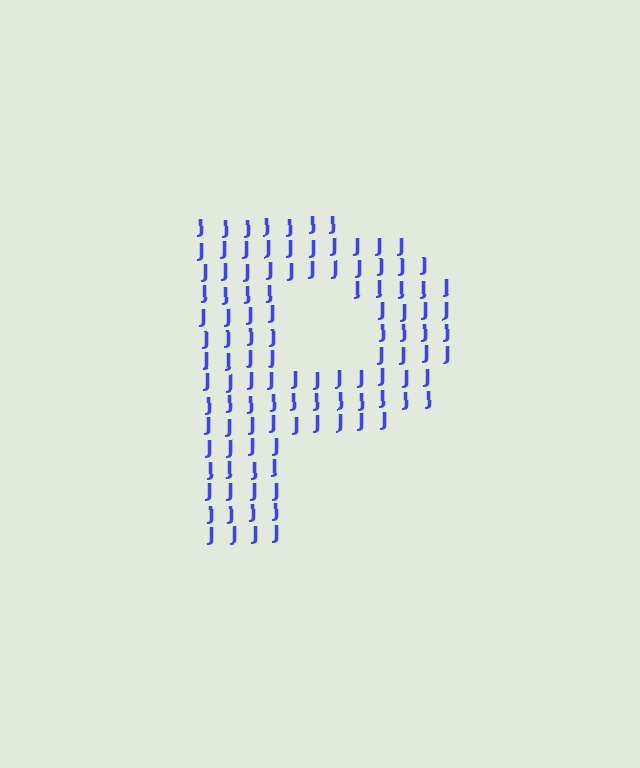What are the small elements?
The small elements are letter J's.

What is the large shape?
The large shape is the letter P.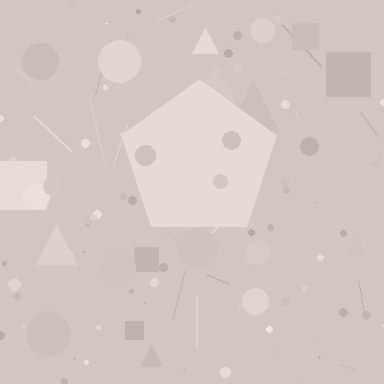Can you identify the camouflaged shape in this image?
The camouflaged shape is a pentagon.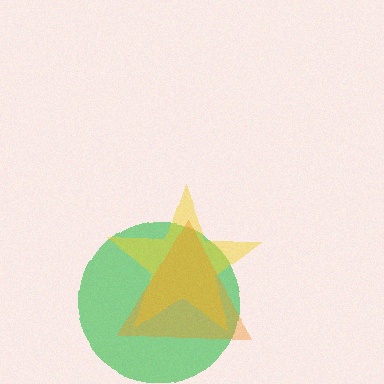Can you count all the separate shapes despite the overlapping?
Yes, there are 3 separate shapes.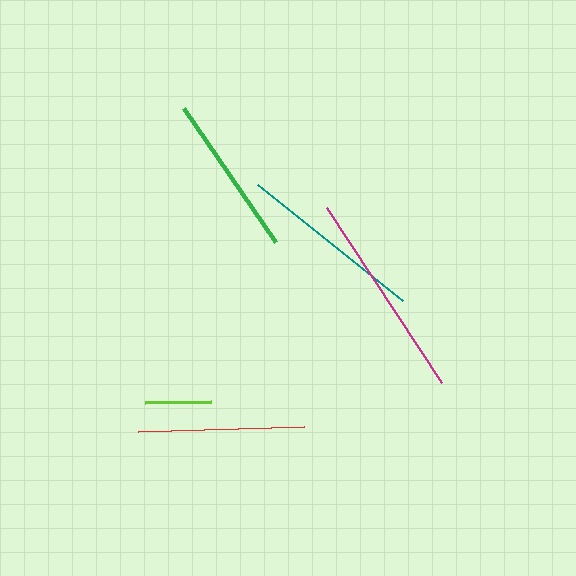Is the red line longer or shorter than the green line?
The red line is longer than the green line.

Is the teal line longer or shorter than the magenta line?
The magenta line is longer than the teal line.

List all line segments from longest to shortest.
From longest to shortest: magenta, teal, red, green, lime.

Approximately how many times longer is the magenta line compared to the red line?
The magenta line is approximately 1.3 times the length of the red line.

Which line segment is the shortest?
The lime line is the shortest at approximately 66 pixels.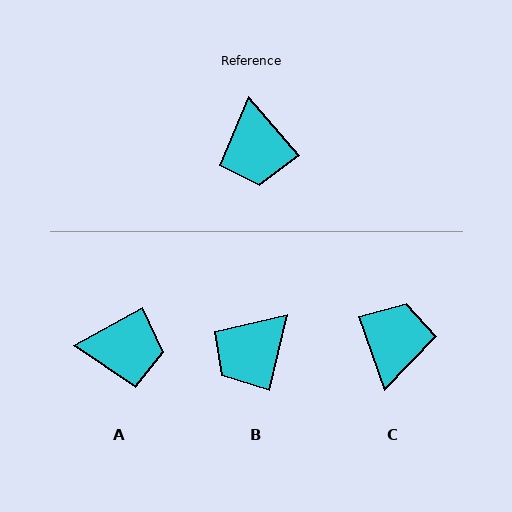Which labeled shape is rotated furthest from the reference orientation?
C, about 159 degrees away.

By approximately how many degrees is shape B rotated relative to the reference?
Approximately 54 degrees clockwise.